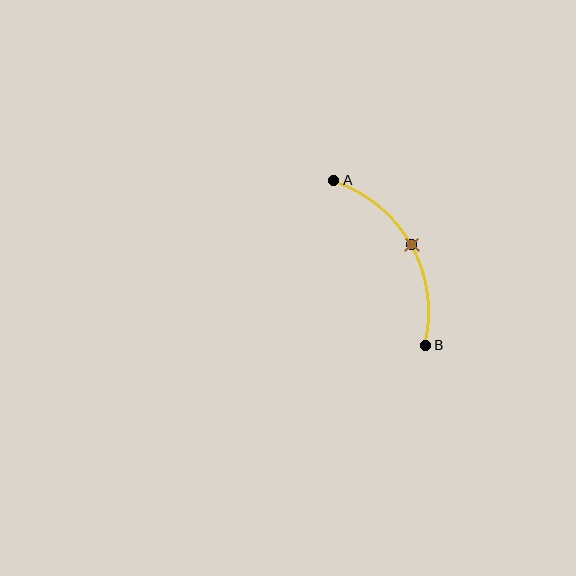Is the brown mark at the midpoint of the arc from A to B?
Yes. The brown mark lies on the arc at equal arc-length from both A and B — it is the arc midpoint.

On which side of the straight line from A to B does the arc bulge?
The arc bulges to the right of the straight line connecting A and B.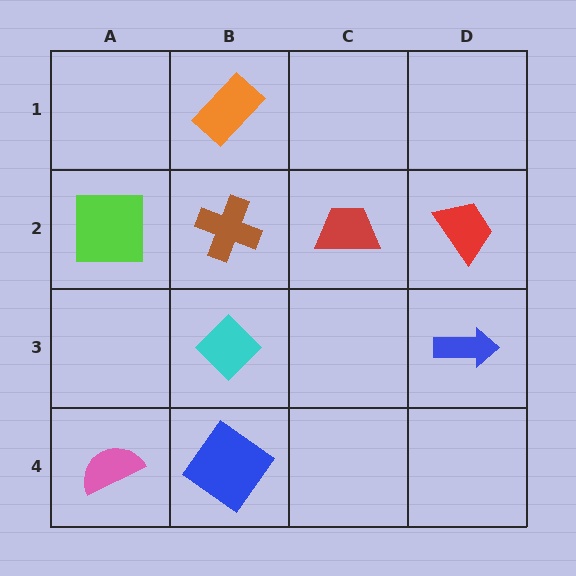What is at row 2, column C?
A red trapezoid.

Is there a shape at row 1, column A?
No, that cell is empty.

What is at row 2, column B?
A brown cross.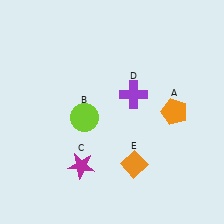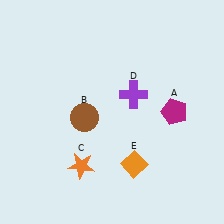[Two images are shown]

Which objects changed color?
A changed from orange to magenta. B changed from lime to brown. C changed from magenta to orange.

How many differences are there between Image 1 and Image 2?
There are 3 differences between the two images.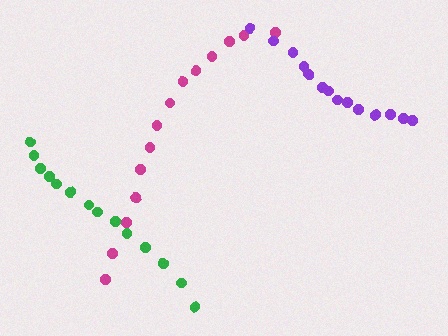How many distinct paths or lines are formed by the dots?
There are 3 distinct paths.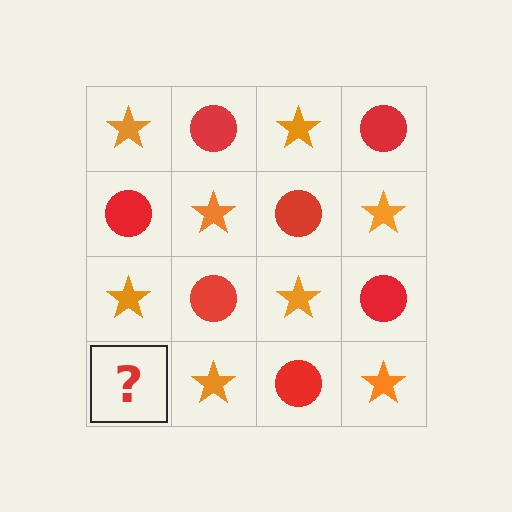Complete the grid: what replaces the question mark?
The question mark should be replaced with a red circle.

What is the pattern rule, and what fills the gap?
The rule is that it alternates orange star and red circle in a checkerboard pattern. The gap should be filled with a red circle.